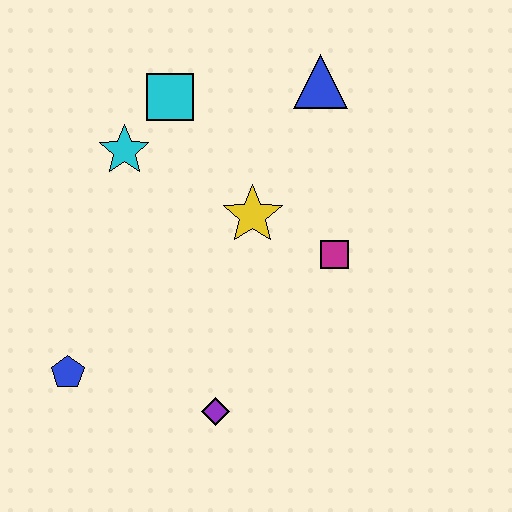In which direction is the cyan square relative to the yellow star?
The cyan square is above the yellow star.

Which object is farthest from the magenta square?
The blue pentagon is farthest from the magenta square.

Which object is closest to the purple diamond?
The blue pentagon is closest to the purple diamond.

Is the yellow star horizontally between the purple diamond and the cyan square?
No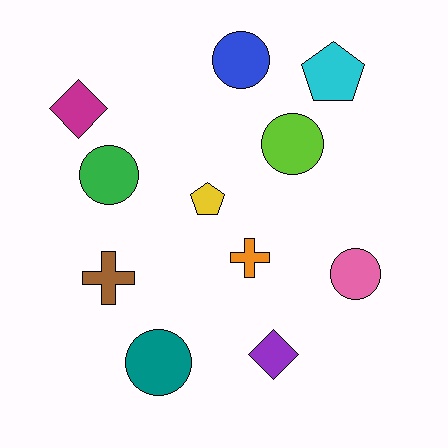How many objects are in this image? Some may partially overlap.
There are 11 objects.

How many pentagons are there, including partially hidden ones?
There are 2 pentagons.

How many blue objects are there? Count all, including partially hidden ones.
There is 1 blue object.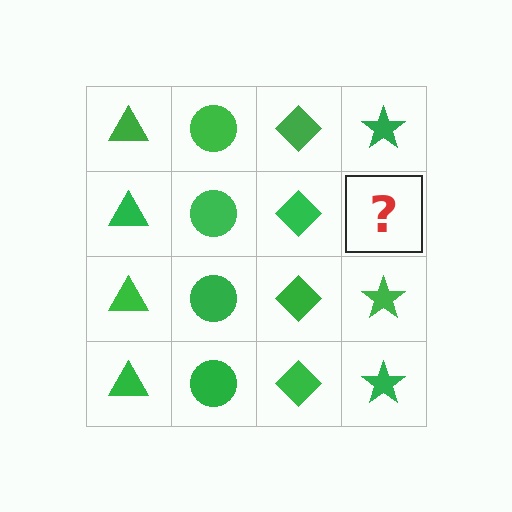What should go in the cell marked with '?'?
The missing cell should contain a green star.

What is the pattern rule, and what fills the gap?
The rule is that each column has a consistent shape. The gap should be filled with a green star.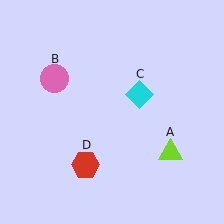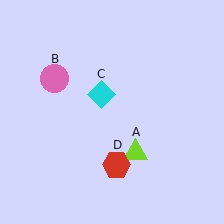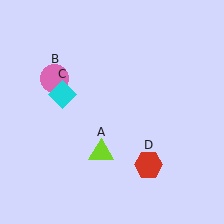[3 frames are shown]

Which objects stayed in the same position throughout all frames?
Pink circle (object B) remained stationary.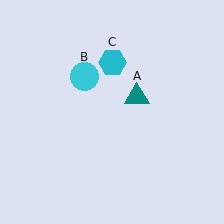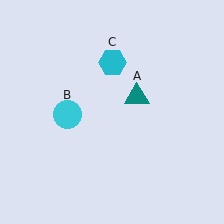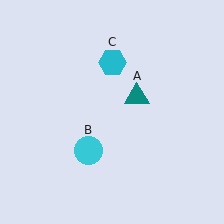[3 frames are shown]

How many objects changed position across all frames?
1 object changed position: cyan circle (object B).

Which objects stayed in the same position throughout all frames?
Teal triangle (object A) and cyan hexagon (object C) remained stationary.